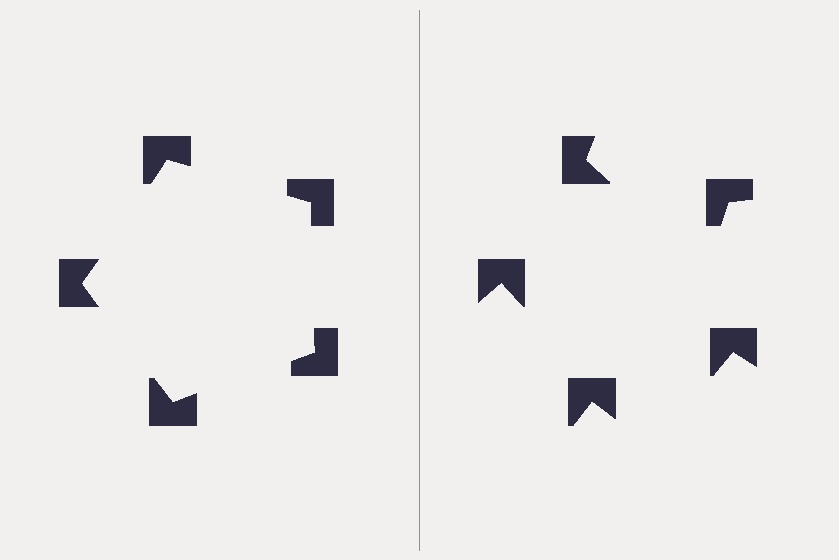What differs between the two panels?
The notched squares are positioned identically on both sides; only the wedge orientations differ. On the left they align to a pentagon; on the right they are misaligned.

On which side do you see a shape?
An illusory pentagon appears on the left side. On the right side the wedge cuts are rotated, so no coherent shape forms.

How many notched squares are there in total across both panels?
10 — 5 on each side.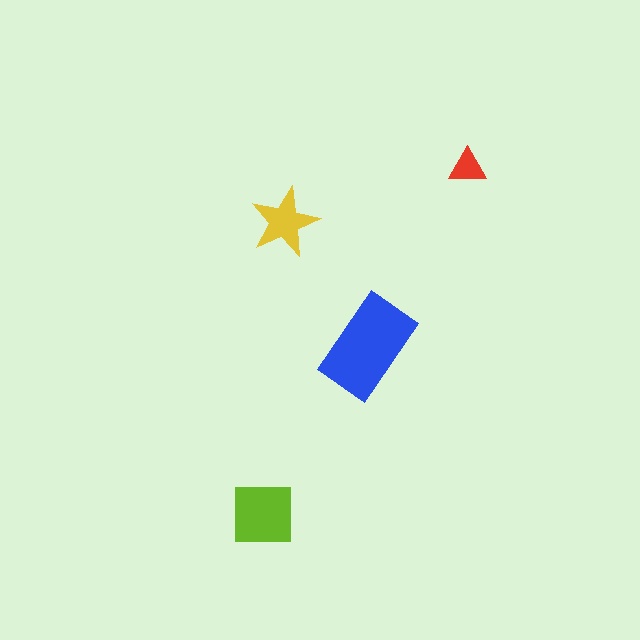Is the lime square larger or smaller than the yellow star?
Larger.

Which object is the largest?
The blue rectangle.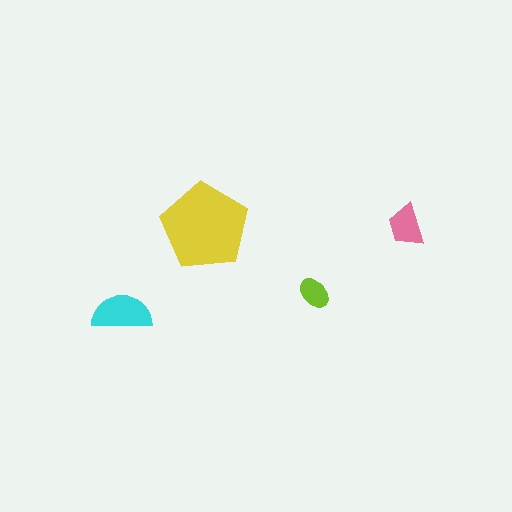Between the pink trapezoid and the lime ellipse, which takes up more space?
The pink trapezoid.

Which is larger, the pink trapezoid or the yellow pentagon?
The yellow pentagon.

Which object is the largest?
The yellow pentagon.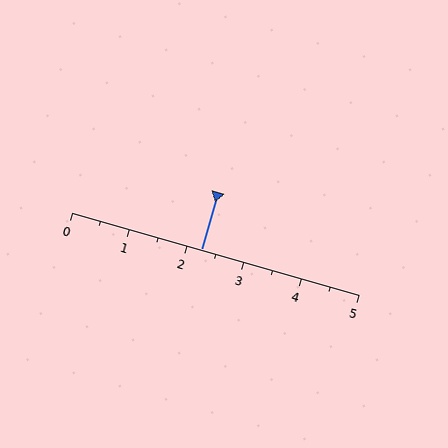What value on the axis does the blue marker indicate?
The marker indicates approximately 2.2.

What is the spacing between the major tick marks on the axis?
The major ticks are spaced 1 apart.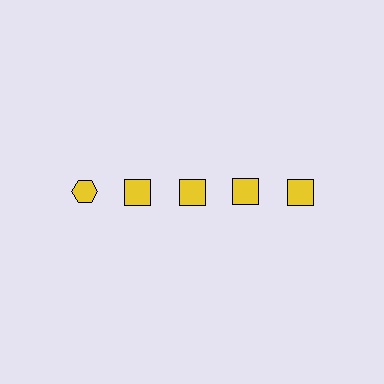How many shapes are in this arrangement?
There are 5 shapes arranged in a grid pattern.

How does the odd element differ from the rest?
It has a different shape: hexagon instead of square.